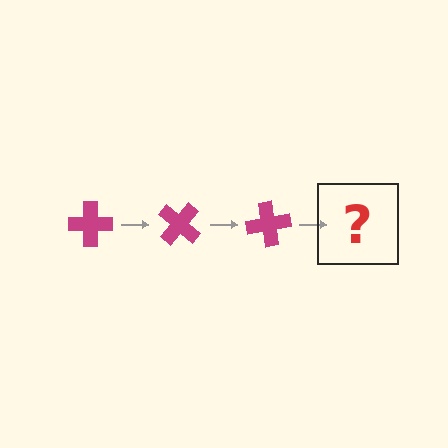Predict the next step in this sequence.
The next step is a magenta cross rotated 120 degrees.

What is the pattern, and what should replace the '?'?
The pattern is that the cross rotates 40 degrees each step. The '?' should be a magenta cross rotated 120 degrees.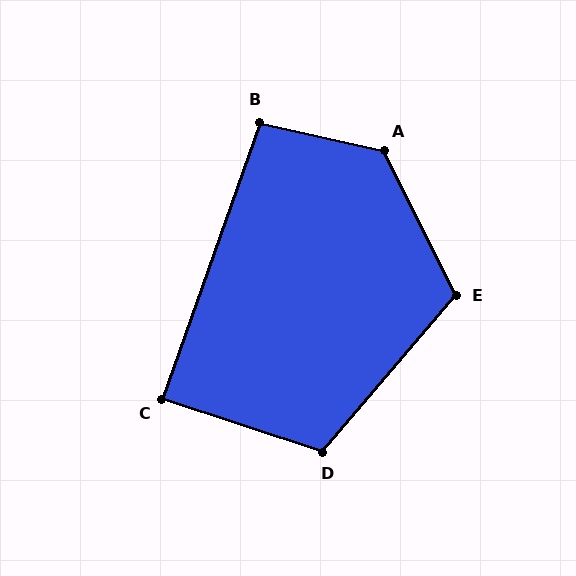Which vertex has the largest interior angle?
A, at approximately 129 degrees.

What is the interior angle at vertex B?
Approximately 97 degrees (obtuse).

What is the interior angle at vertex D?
Approximately 112 degrees (obtuse).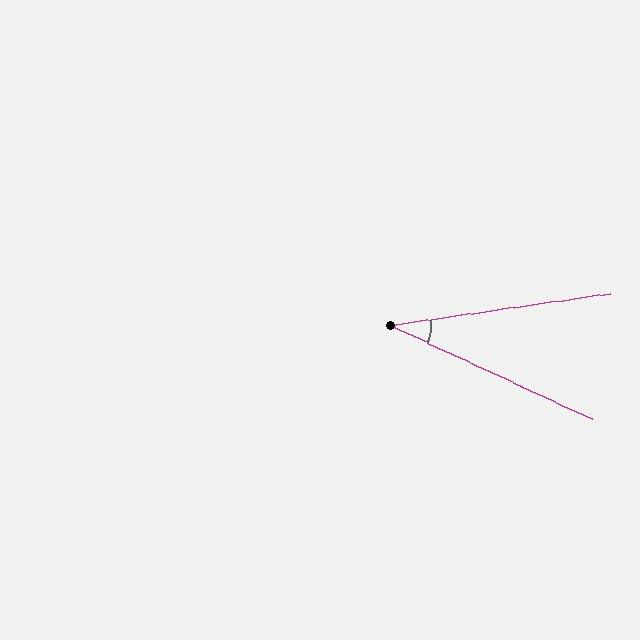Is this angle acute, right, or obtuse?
It is acute.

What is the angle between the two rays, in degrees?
Approximately 33 degrees.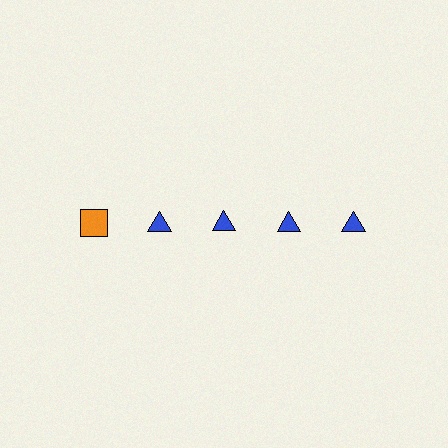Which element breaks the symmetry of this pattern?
The orange square in the top row, leftmost column breaks the symmetry. All other shapes are blue triangles.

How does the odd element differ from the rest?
It differs in both color (orange instead of blue) and shape (square instead of triangle).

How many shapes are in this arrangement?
There are 5 shapes arranged in a grid pattern.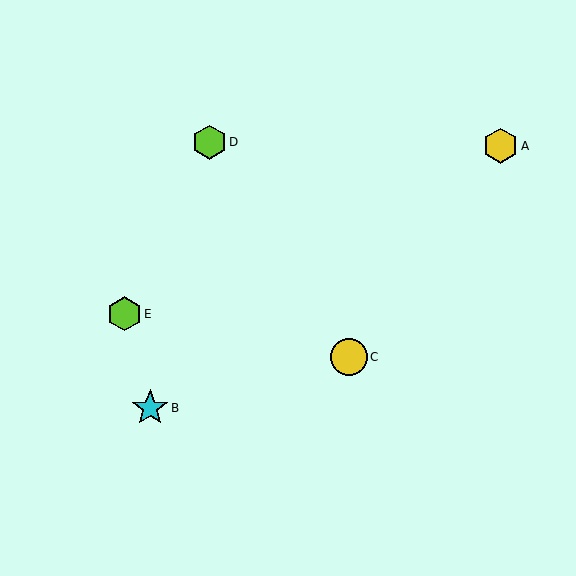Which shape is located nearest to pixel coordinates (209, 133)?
The lime hexagon (labeled D) at (209, 142) is nearest to that location.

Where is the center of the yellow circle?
The center of the yellow circle is at (349, 357).